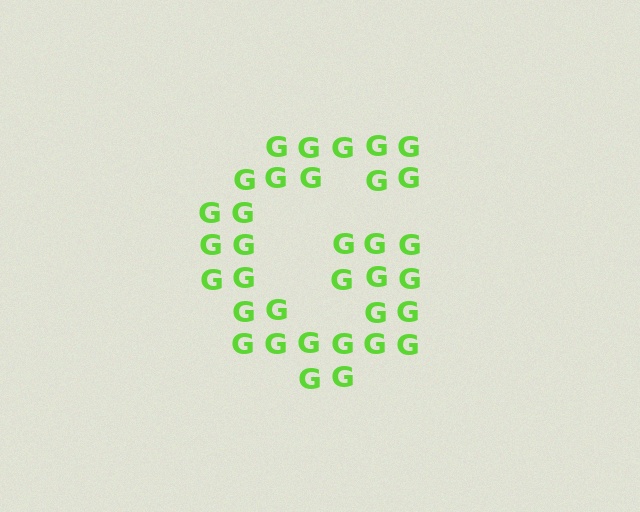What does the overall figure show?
The overall figure shows the letter G.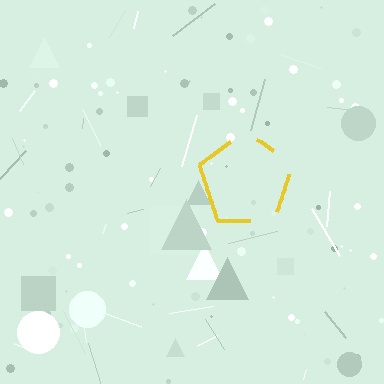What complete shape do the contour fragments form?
The contour fragments form a pentagon.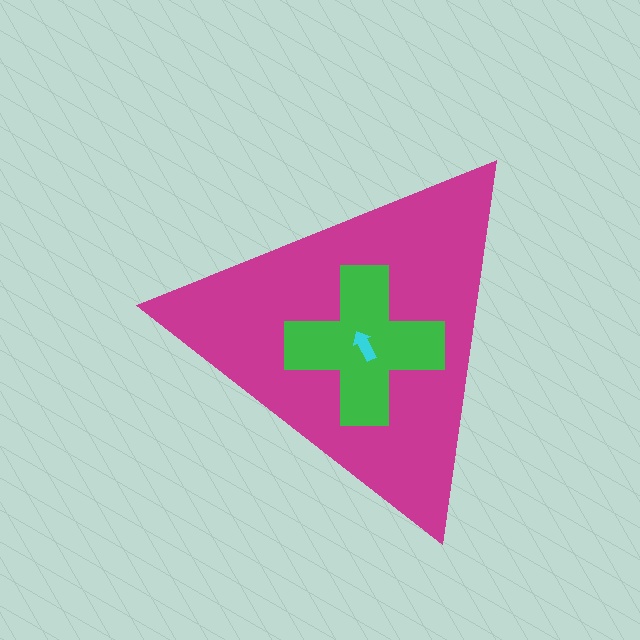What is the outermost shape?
The magenta triangle.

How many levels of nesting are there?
3.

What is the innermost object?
The cyan arrow.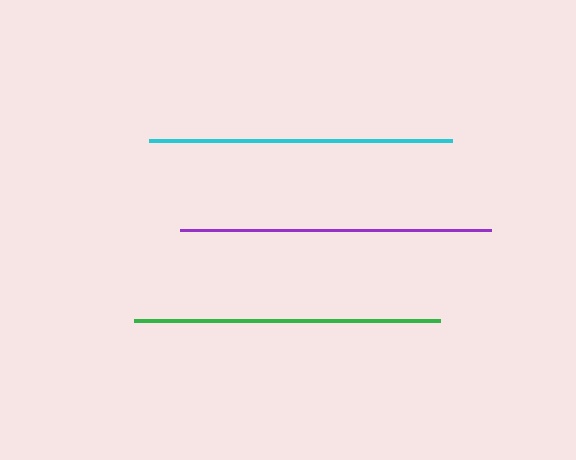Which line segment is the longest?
The purple line is the longest at approximately 311 pixels.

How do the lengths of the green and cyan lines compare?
The green and cyan lines are approximately the same length.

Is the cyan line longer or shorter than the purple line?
The purple line is longer than the cyan line.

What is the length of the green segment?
The green segment is approximately 306 pixels long.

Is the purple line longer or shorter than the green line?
The purple line is longer than the green line.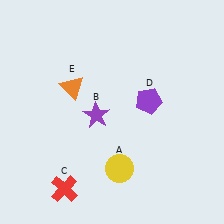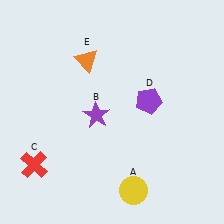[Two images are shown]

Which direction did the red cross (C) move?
The red cross (C) moved left.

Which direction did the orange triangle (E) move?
The orange triangle (E) moved up.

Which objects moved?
The objects that moved are: the yellow circle (A), the red cross (C), the orange triangle (E).